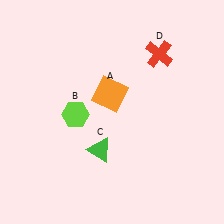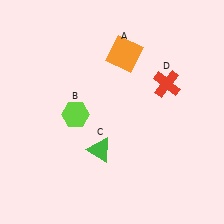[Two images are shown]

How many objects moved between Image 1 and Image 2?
2 objects moved between the two images.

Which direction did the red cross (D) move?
The red cross (D) moved down.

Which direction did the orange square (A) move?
The orange square (A) moved up.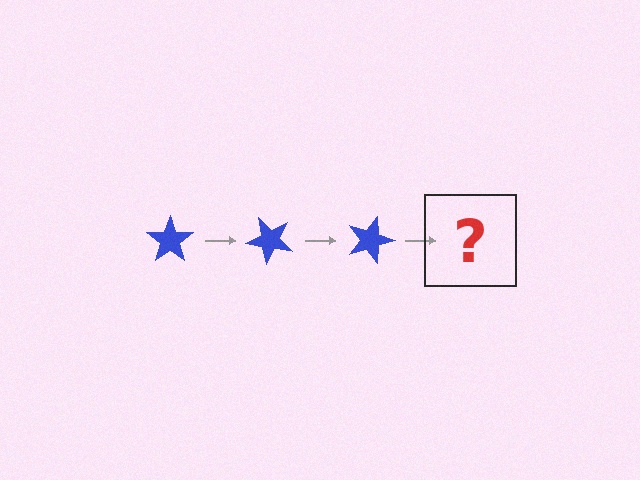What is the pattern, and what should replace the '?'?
The pattern is that the star rotates 45 degrees each step. The '?' should be a blue star rotated 135 degrees.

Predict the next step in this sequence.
The next step is a blue star rotated 135 degrees.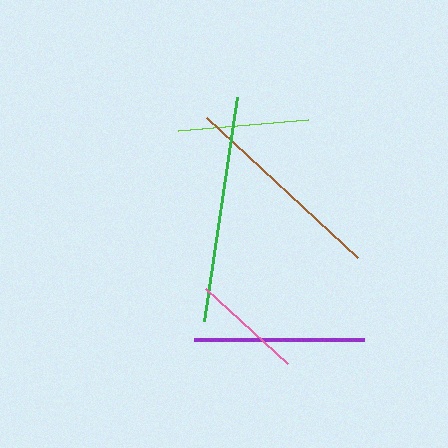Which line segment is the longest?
The green line is the longest at approximately 227 pixels.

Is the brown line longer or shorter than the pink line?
The brown line is longer than the pink line.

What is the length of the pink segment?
The pink segment is approximately 111 pixels long.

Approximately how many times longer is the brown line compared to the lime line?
The brown line is approximately 1.6 times the length of the lime line.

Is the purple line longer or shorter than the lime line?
The purple line is longer than the lime line.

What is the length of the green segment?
The green segment is approximately 227 pixels long.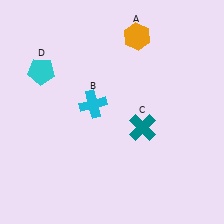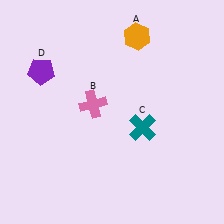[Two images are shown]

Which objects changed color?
B changed from cyan to pink. D changed from cyan to purple.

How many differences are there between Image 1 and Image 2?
There are 2 differences between the two images.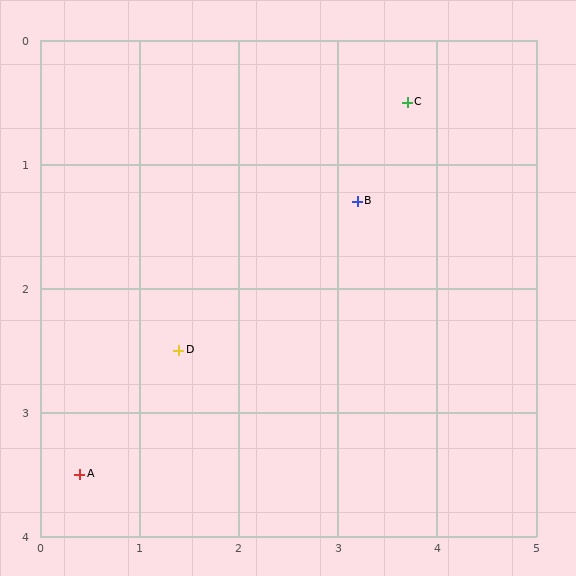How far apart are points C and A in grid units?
Points C and A are about 4.5 grid units apart.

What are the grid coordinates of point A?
Point A is at approximately (0.4, 3.5).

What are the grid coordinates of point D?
Point D is at approximately (1.4, 2.5).